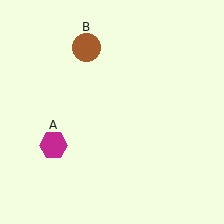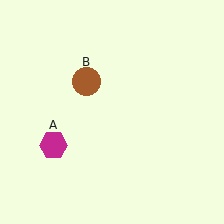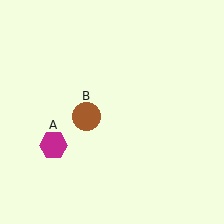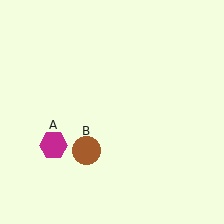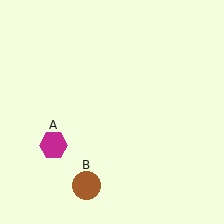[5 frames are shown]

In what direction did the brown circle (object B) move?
The brown circle (object B) moved down.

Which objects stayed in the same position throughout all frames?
Magenta hexagon (object A) remained stationary.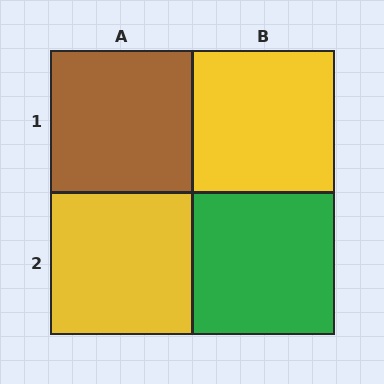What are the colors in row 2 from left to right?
Yellow, green.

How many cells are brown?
1 cell is brown.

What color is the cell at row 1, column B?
Yellow.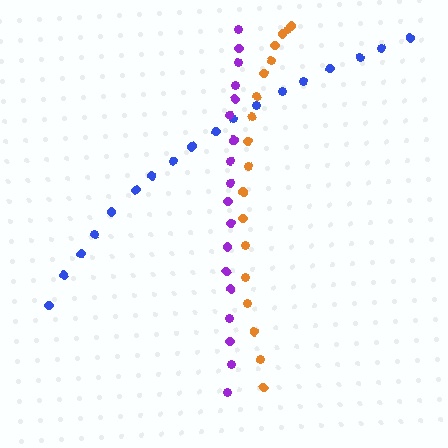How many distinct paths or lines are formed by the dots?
There are 3 distinct paths.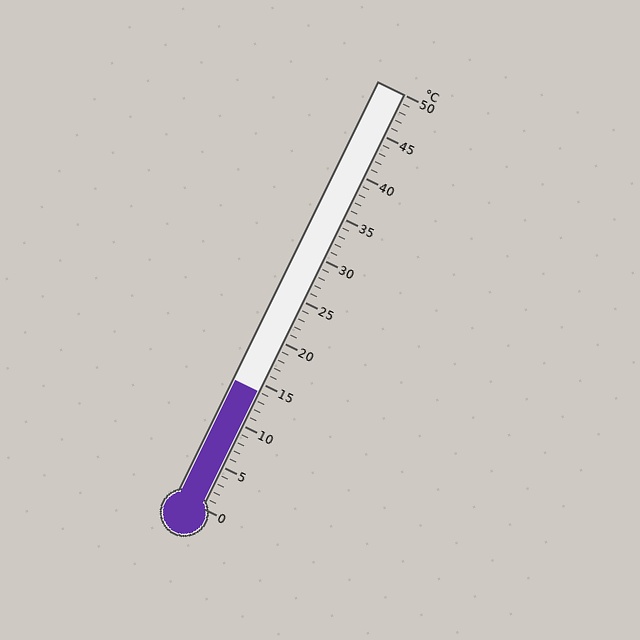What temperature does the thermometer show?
The thermometer shows approximately 14°C.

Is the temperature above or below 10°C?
The temperature is above 10°C.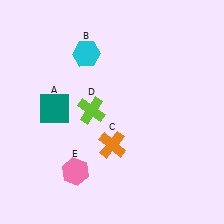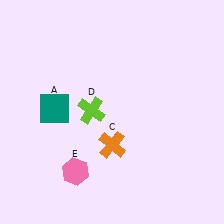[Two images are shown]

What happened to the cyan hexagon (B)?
The cyan hexagon (B) was removed in Image 2. It was in the top-left area of Image 1.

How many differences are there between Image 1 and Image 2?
There is 1 difference between the two images.